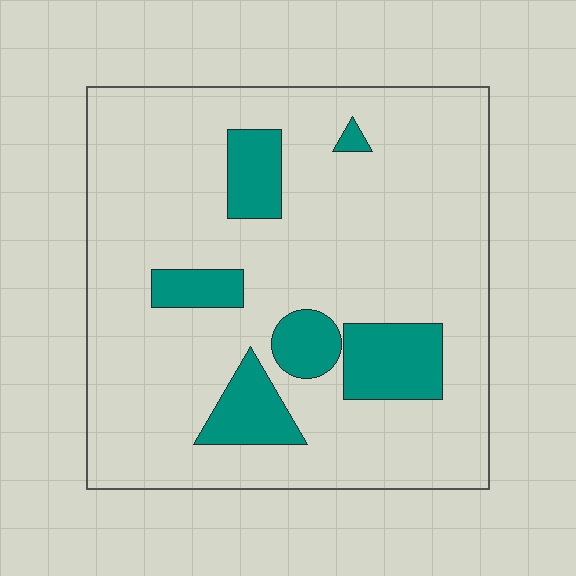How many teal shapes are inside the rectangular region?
6.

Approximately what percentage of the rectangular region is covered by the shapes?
Approximately 15%.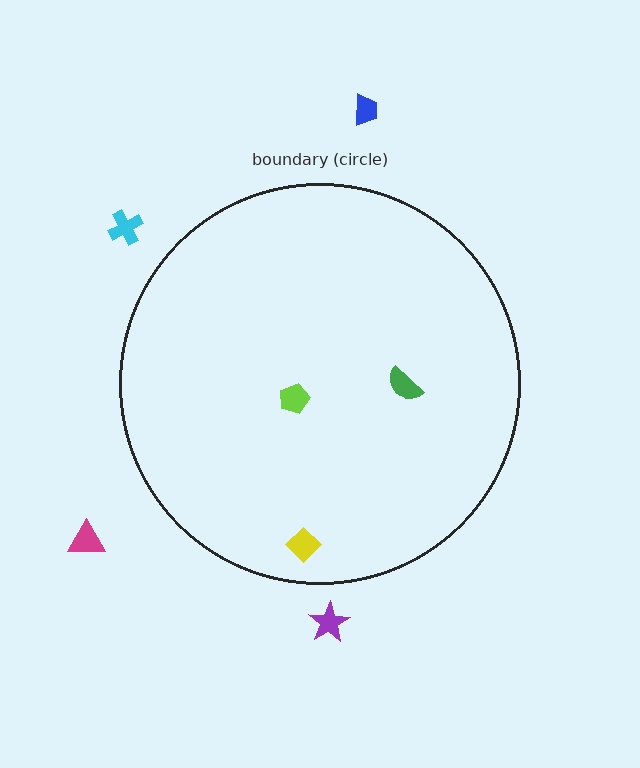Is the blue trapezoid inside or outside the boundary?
Outside.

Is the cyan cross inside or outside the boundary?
Outside.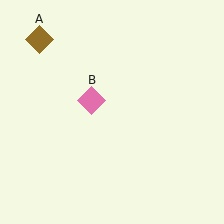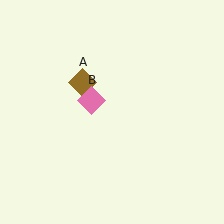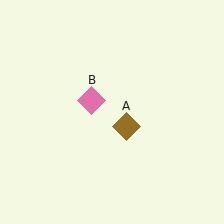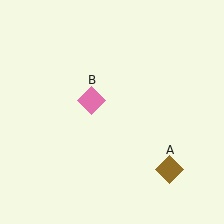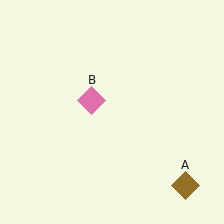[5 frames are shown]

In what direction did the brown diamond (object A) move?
The brown diamond (object A) moved down and to the right.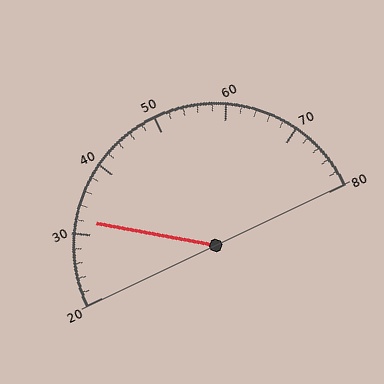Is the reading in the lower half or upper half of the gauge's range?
The reading is in the lower half of the range (20 to 80).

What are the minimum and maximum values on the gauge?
The gauge ranges from 20 to 80.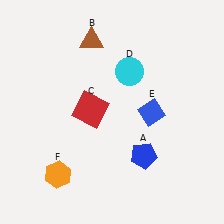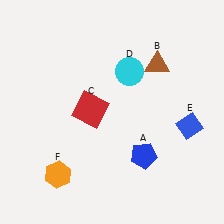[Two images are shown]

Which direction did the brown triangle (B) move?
The brown triangle (B) moved right.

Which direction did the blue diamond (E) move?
The blue diamond (E) moved right.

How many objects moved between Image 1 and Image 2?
2 objects moved between the two images.